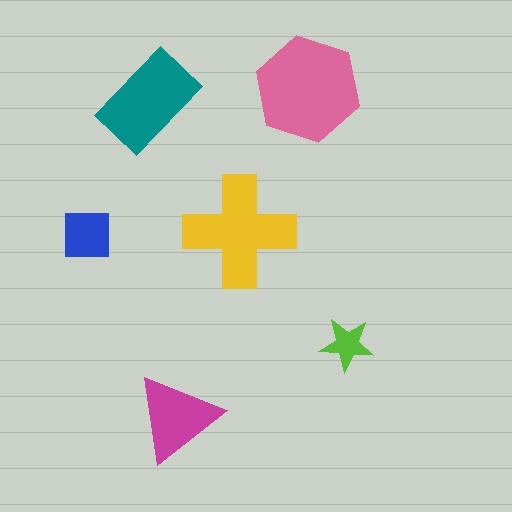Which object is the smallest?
The lime star.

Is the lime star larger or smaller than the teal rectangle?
Smaller.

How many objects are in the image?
There are 6 objects in the image.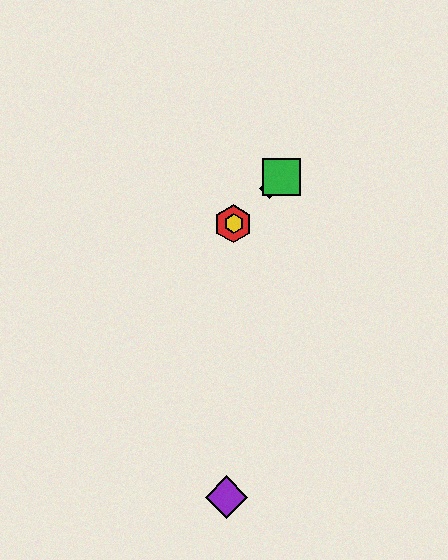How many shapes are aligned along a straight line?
4 shapes (the red hexagon, the blue diamond, the green square, the yellow hexagon) are aligned along a straight line.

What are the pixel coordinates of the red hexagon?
The red hexagon is at (233, 224).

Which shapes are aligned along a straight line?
The red hexagon, the blue diamond, the green square, the yellow hexagon are aligned along a straight line.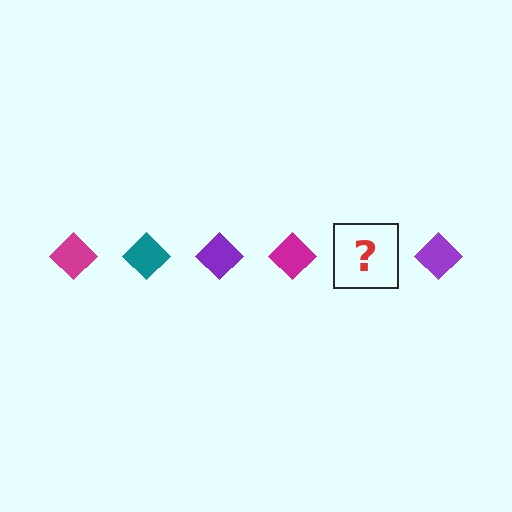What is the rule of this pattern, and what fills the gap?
The rule is that the pattern cycles through magenta, teal, purple diamonds. The gap should be filled with a teal diamond.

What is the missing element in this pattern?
The missing element is a teal diamond.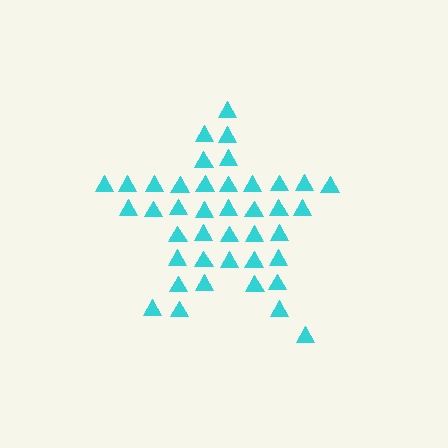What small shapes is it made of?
It is made of small triangles.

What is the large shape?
The large shape is a star.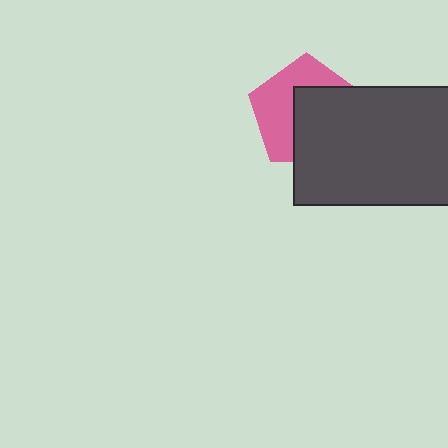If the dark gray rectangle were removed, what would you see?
You would see the complete pink pentagon.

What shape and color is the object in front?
The object in front is a dark gray rectangle.